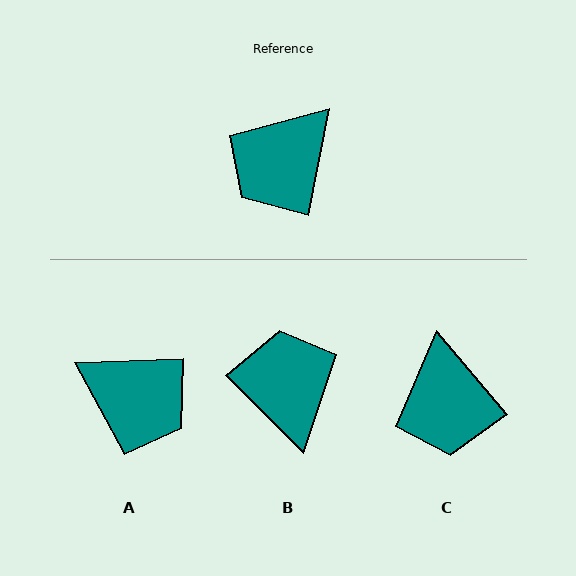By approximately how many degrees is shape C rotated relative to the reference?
Approximately 51 degrees counter-clockwise.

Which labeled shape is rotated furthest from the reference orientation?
B, about 124 degrees away.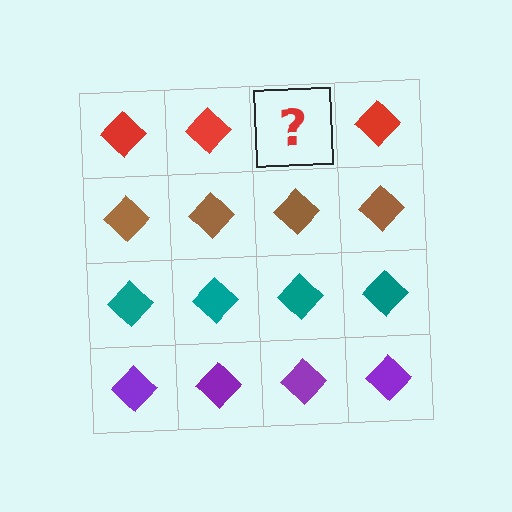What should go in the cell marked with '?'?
The missing cell should contain a red diamond.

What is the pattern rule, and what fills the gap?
The rule is that each row has a consistent color. The gap should be filled with a red diamond.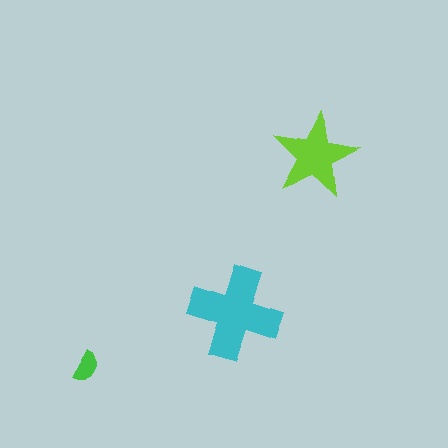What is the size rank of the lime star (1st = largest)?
2nd.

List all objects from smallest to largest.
The green semicircle, the lime star, the cyan cross.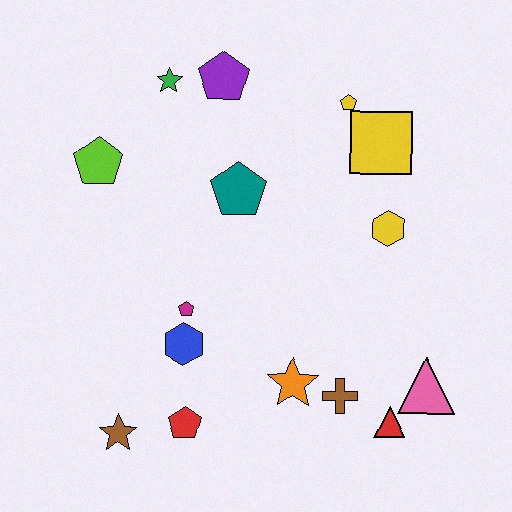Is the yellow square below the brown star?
No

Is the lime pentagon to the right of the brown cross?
No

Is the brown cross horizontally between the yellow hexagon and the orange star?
Yes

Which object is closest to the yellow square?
The yellow pentagon is closest to the yellow square.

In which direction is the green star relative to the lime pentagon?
The green star is above the lime pentagon.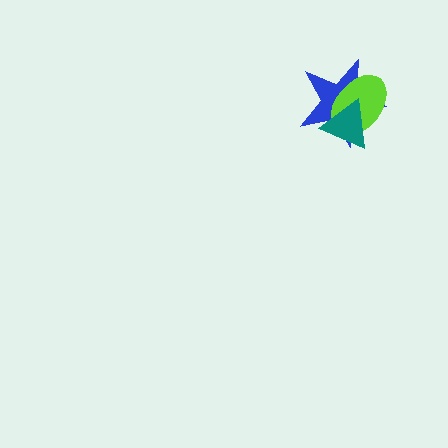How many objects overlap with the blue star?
2 objects overlap with the blue star.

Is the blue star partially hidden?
Yes, it is partially covered by another shape.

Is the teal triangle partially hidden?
No, no other shape covers it.